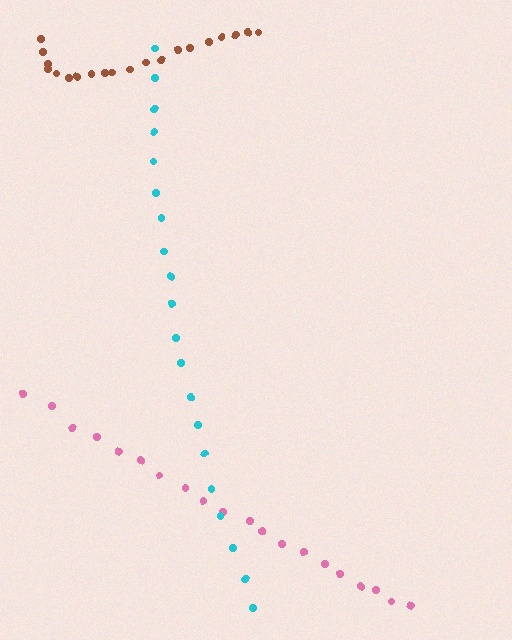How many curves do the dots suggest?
There are 3 distinct paths.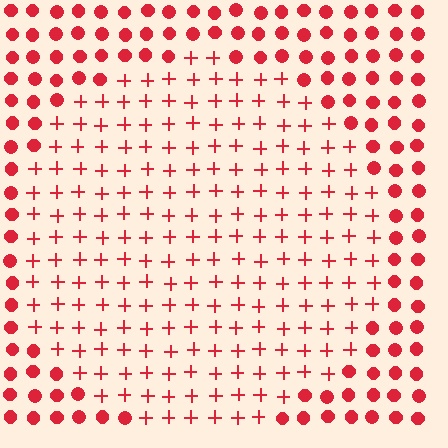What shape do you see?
I see a circle.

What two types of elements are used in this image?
The image uses plus signs inside the circle region and circles outside it.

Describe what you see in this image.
The image is filled with small red elements arranged in a uniform grid. A circle-shaped region contains plus signs, while the surrounding area contains circles. The boundary is defined purely by the change in element shape.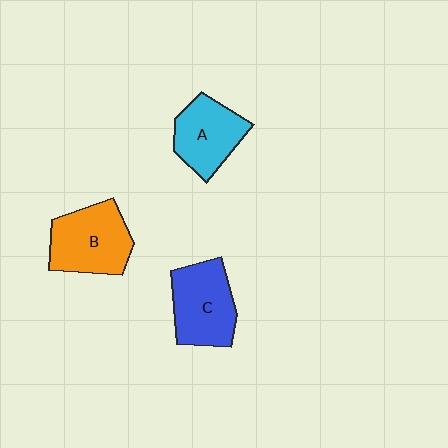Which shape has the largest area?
Shape B (orange).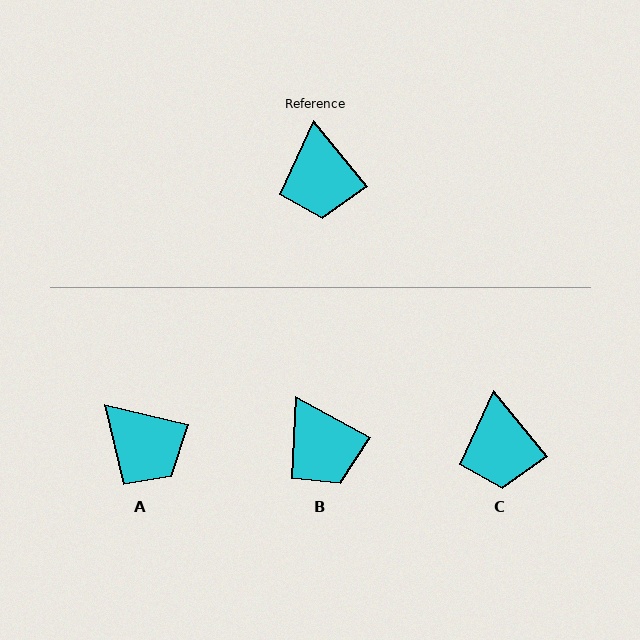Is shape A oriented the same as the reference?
No, it is off by about 38 degrees.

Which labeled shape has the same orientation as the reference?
C.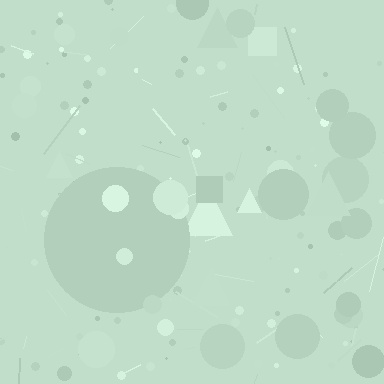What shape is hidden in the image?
A circle is hidden in the image.